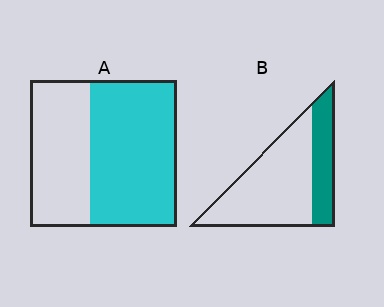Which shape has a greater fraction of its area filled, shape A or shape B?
Shape A.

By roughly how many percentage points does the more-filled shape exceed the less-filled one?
By roughly 30 percentage points (A over B).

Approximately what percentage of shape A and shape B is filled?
A is approximately 60% and B is approximately 30%.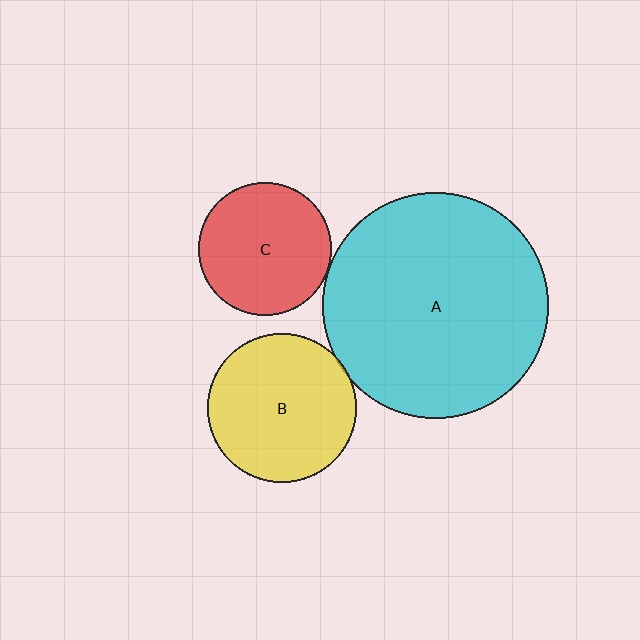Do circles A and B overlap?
Yes.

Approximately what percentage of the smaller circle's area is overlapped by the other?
Approximately 5%.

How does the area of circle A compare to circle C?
Approximately 2.9 times.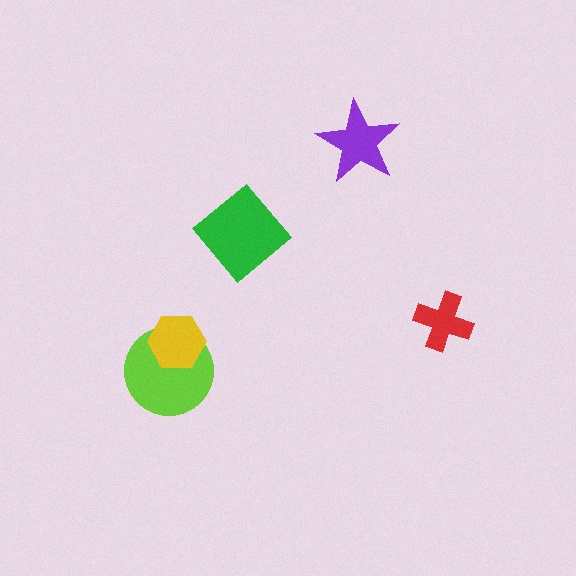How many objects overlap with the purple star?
0 objects overlap with the purple star.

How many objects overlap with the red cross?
0 objects overlap with the red cross.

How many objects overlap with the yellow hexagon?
1 object overlaps with the yellow hexagon.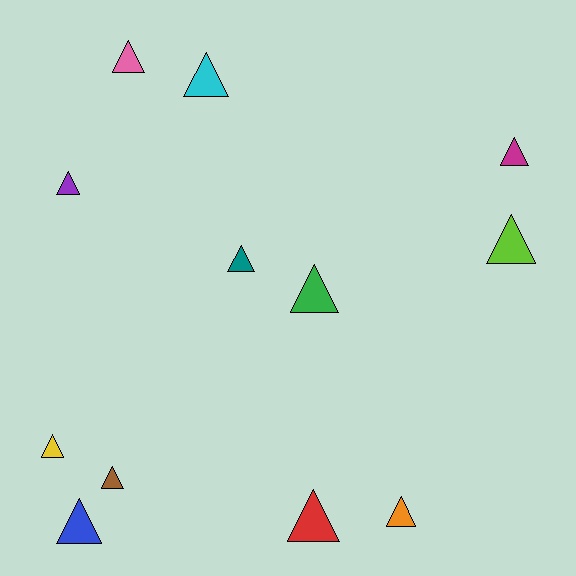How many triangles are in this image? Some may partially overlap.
There are 12 triangles.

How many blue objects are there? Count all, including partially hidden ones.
There is 1 blue object.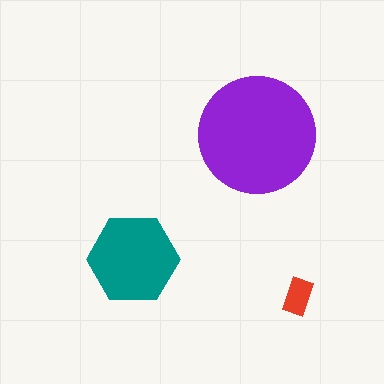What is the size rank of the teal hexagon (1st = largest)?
2nd.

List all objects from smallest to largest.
The red rectangle, the teal hexagon, the purple circle.